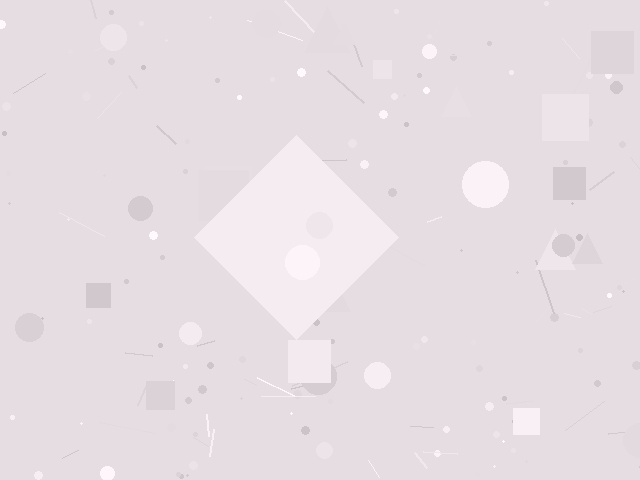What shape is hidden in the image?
A diamond is hidden in the image.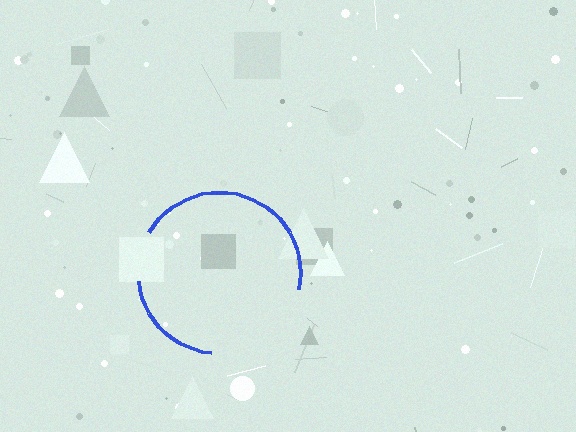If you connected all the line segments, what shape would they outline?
They would outline a circle.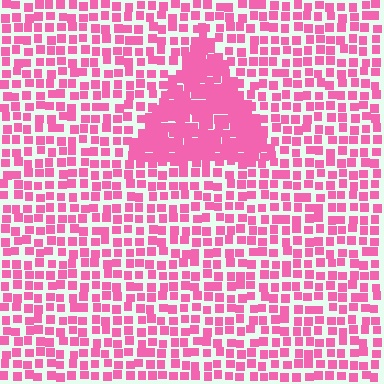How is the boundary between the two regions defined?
The boundary is defined by a change in element density (approximately 2.2x ratio). All elements are the same color, size, and shape.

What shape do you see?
I see a triangle.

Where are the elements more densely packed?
The elements are more densely packed inside the triangle boundary.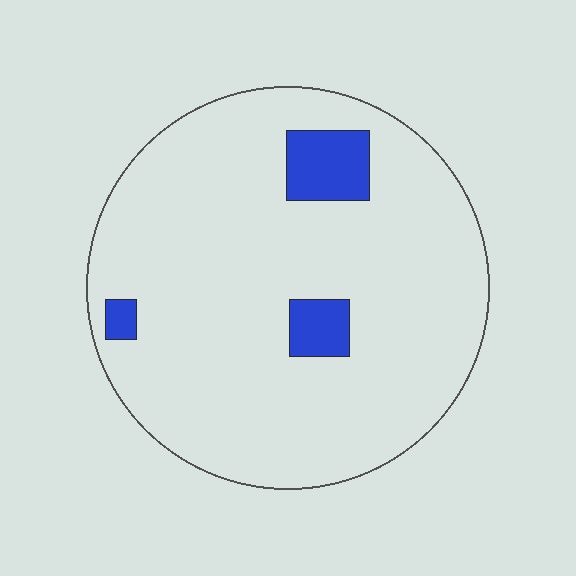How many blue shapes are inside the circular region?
3.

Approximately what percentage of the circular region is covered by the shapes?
Approximately 10%.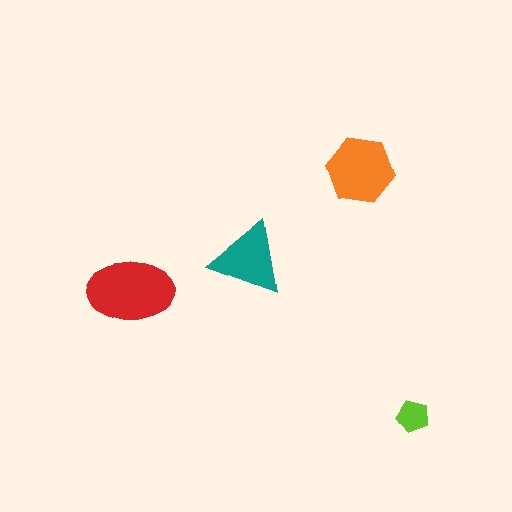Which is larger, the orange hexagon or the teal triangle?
The orange hexagon.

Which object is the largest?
The red ellipse.